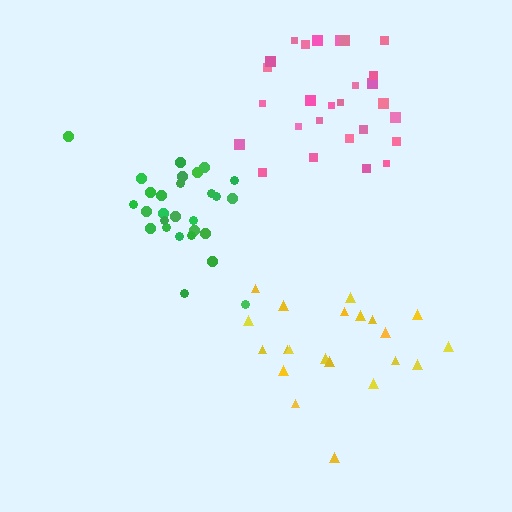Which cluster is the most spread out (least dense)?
Yellow.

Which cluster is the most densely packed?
Green.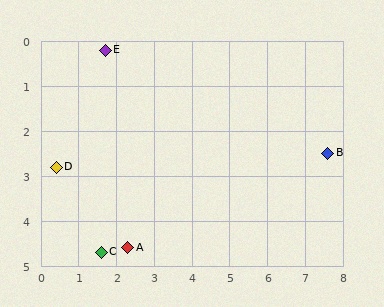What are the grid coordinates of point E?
Point E is at approximately (1.7, 0.2).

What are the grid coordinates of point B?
Point B is at approximately (7.6, 2.5).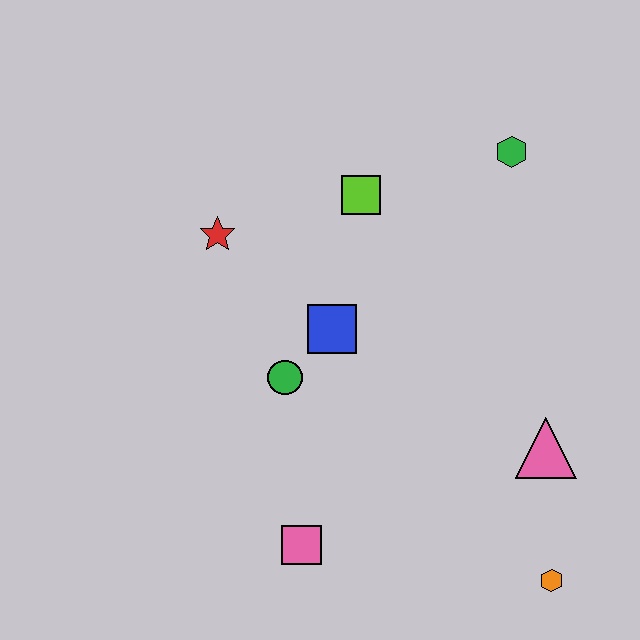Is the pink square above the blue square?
No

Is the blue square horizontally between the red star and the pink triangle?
Yes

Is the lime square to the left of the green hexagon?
Yes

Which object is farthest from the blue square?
The orange hexagon is farthest from the blue square.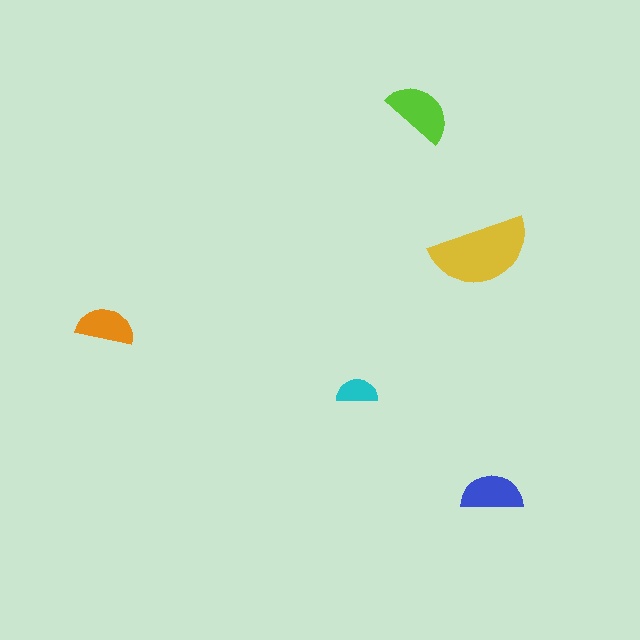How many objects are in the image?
There are 5 objects in the image.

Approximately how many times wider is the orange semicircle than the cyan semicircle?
About 1.5 times wider.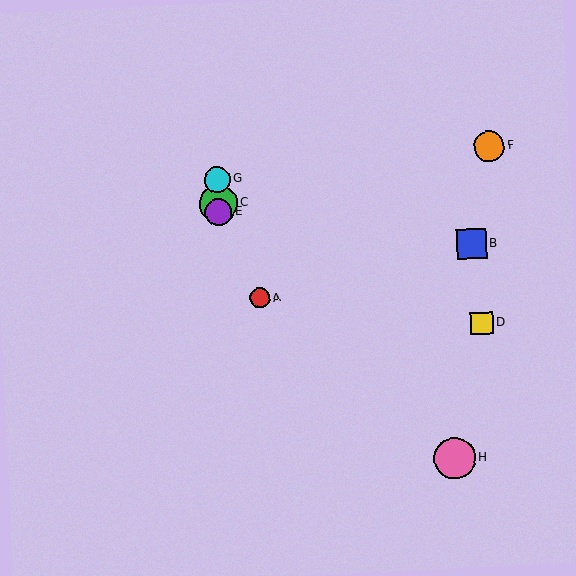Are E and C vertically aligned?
Yes, both are at x≈219.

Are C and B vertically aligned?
No, C is at x≈218 and B is at x≈471.